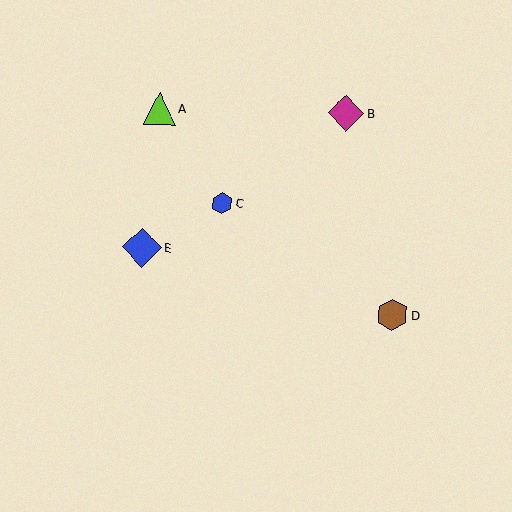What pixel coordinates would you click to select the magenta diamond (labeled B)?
Click at (346, 113) to select the magenta diamond B.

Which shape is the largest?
The blue diamond (labeled E) is the largest.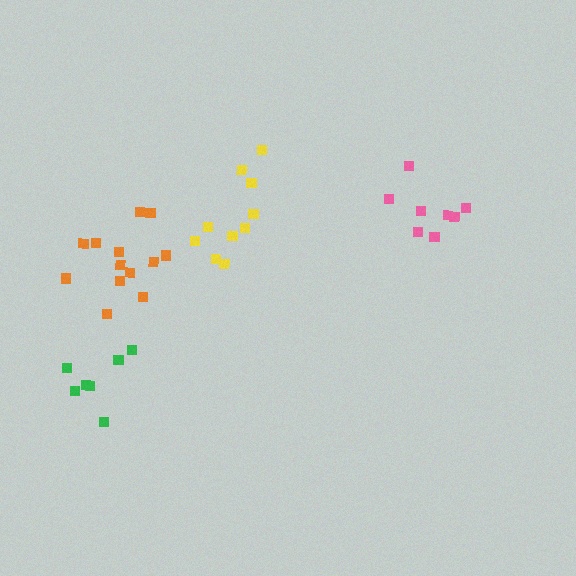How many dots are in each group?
Group 1: 7 dots, Group 2: 8 dots, Group 3: 10 dots, Group 4: 13 dots (38 total).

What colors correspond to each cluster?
The clusters are colored: green, pink, yellow, orange.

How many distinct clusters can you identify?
There are 4 distinct clusters.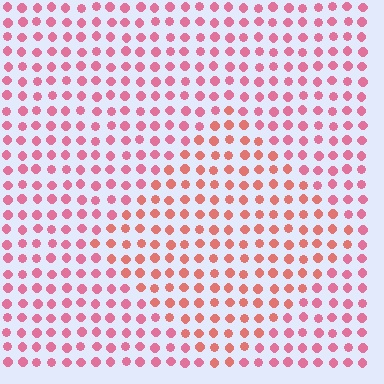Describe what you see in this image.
The image is filled with small pink elements in a uniform arrangement. A diamond-shaped region is visible where the elements are tinted to a slightly different hue, forming a subtle color boundary.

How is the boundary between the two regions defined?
The boundary is defined purely by a slight shift in hue (about 24 degrees). Spacing, size, and orientation are identical on both sides.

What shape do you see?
I see a diamond.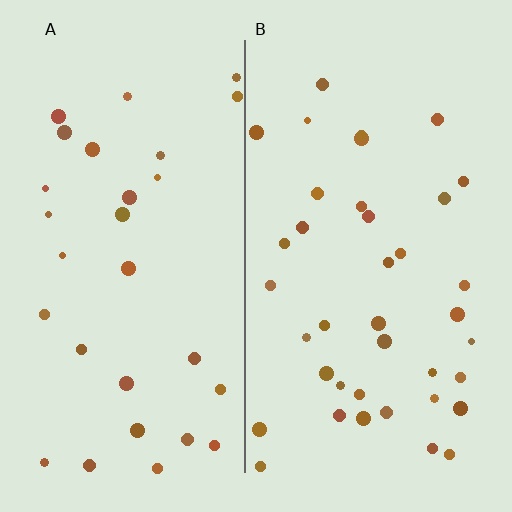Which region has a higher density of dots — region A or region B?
B (the right).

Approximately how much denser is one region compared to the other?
Approximately 1.4× — region B over region A.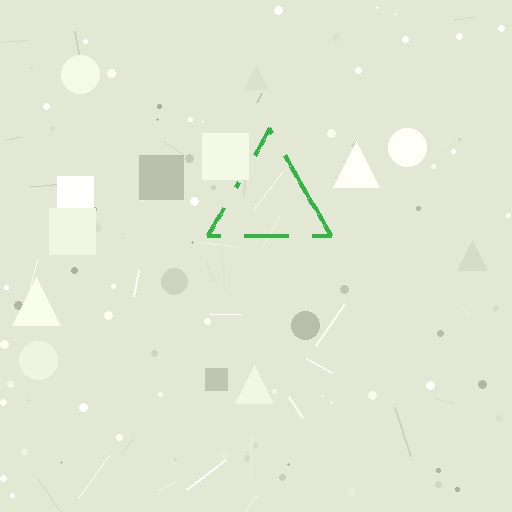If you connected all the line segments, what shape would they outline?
They would outline a triangle.